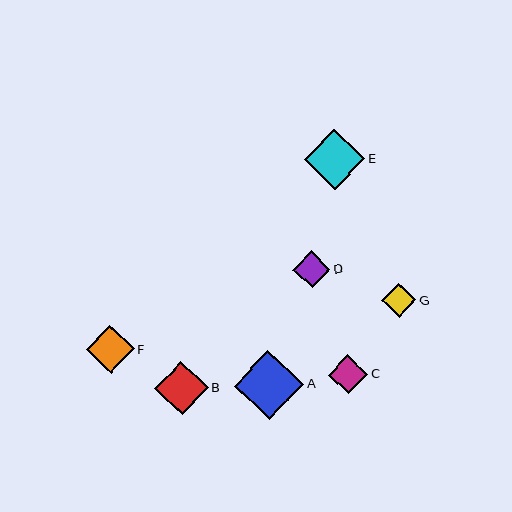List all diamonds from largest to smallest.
From largest to smallest: A, E, B, F, C, D, G.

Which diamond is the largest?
Diamond A is the largest with a size of approximately 69 pixels.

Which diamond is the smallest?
Diamond G is the smallest with a size of approximately 34 pixels.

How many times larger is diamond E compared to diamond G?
Diamond E is approximately 1.8 times the size of diamond G.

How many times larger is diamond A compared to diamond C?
Diamond A is approximately 1.8 times the size of diamond C.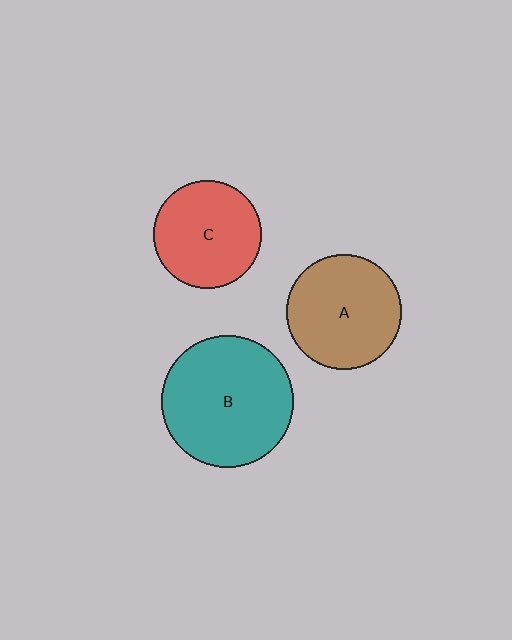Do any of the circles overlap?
No, none of the circles overlap.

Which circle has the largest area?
Circle B (teal).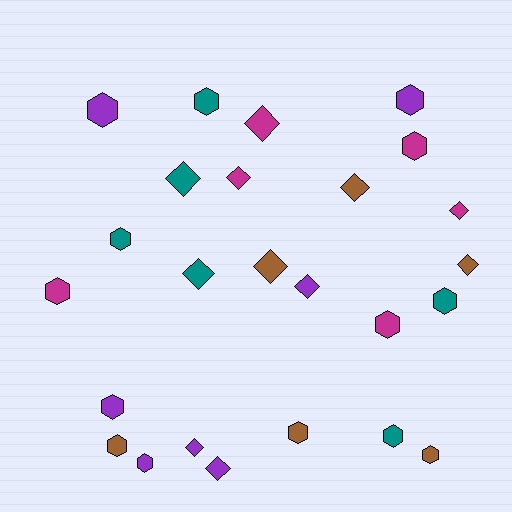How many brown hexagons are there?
There are 3 brown hexagons.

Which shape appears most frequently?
Hexagon, with 14 objects.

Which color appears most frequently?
Purple, with 7 objects.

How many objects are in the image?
There are 25 objects.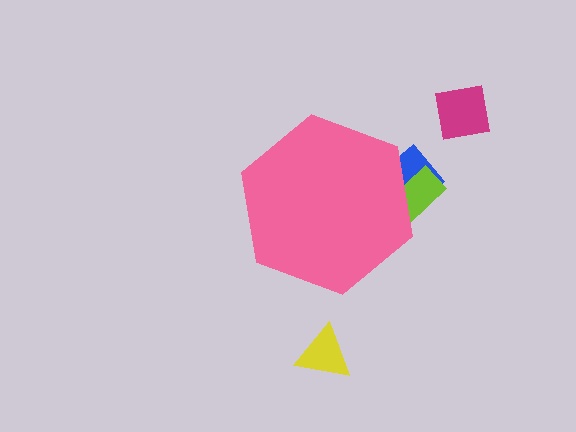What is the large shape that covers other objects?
A pink hexagon.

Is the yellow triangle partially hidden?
No, the yellow triangle is fully visible.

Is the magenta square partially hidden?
No, the magenta square is fully visible.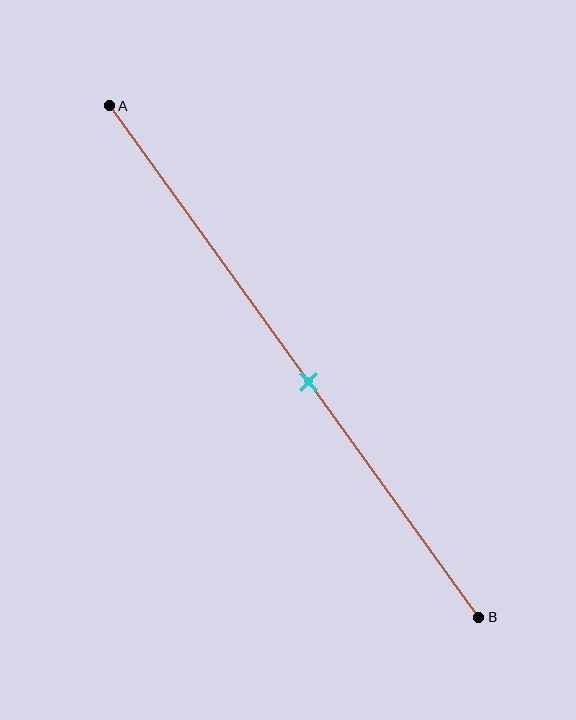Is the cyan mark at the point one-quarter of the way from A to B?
No, the mark is at about 55% from A, not at the 25% one-quarter point.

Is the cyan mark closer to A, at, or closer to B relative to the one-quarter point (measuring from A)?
The cyan mark is closer to point B than the one-quarter point of segment AB.